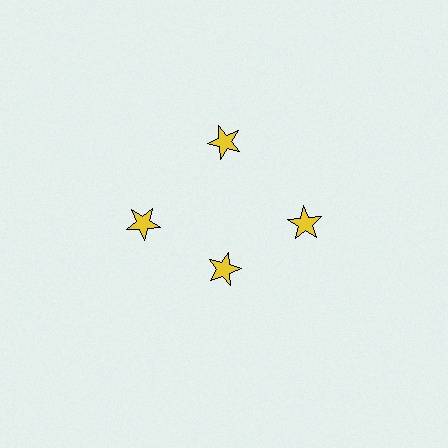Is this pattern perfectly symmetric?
No. The 4 yellow stars are arranged in a ring, but one element near the 6 o'clock position is pulled inward toward the center, breaking the 4-fold rotational symmetry.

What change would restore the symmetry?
The symmetry would be restored by moving it outward, back onto the ring so that all 4 stars sit at equal angles and equal distance from the center.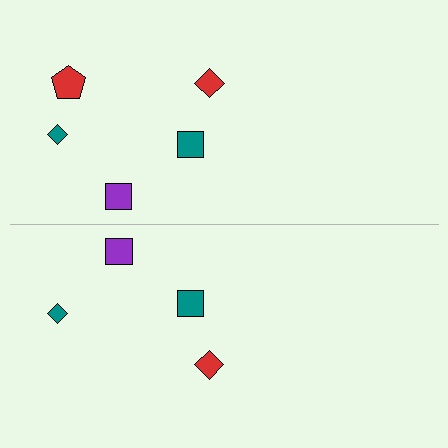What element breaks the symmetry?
A red pentagon is missing from the bottom side.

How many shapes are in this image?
There are 9 shapes in this image.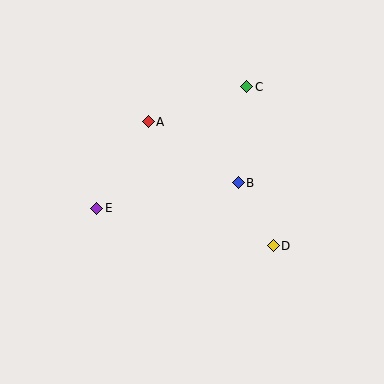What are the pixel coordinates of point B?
Point B is at (238, 183).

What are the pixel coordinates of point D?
Point D is at (273, 246).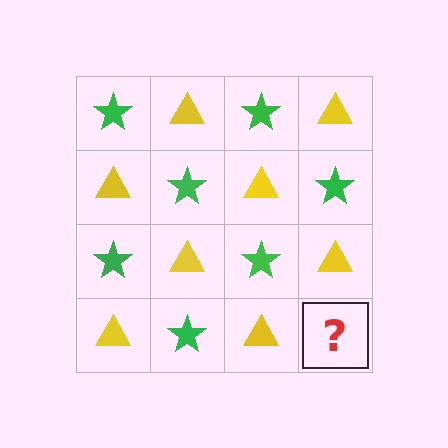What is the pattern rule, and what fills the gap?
The rule is that it alternates green star and yellow triangle in a checkerboard pattern. The gap should be filled with a green star.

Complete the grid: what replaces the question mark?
The question mark should be replaced with a green star.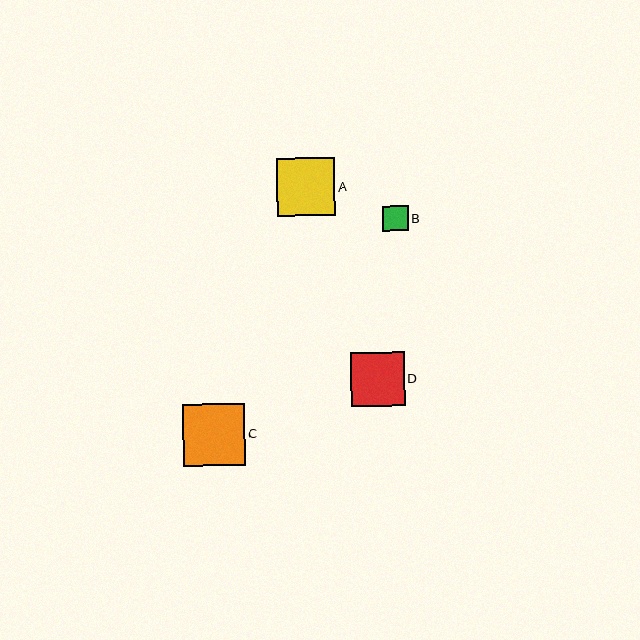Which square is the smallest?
Square B is the smallest with a size of approximately 25 pixels.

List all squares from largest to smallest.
From largest to smallest: C, A, D, B.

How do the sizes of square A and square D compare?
Square A and square D are approximately the same size.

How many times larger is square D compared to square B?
Square D is approximately 2.1 times the size of square B.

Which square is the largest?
Square C is the largest with a size of approximately 62 pixels.